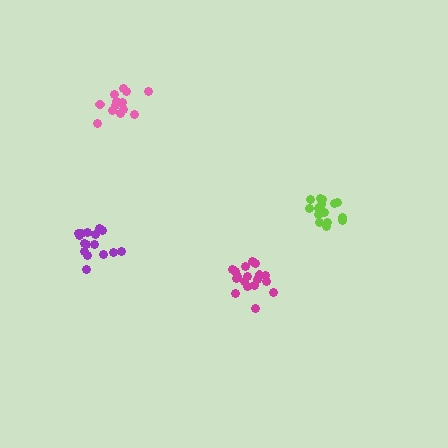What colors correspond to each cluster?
The clusters are colored: lime, magenta, purple, pink.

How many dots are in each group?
Group 1: 18 dots, Group 2: 18 dots, Group 3: 16 dots, Group 4: 13 dots (65 total).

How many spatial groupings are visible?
There are 4 spatial groupings.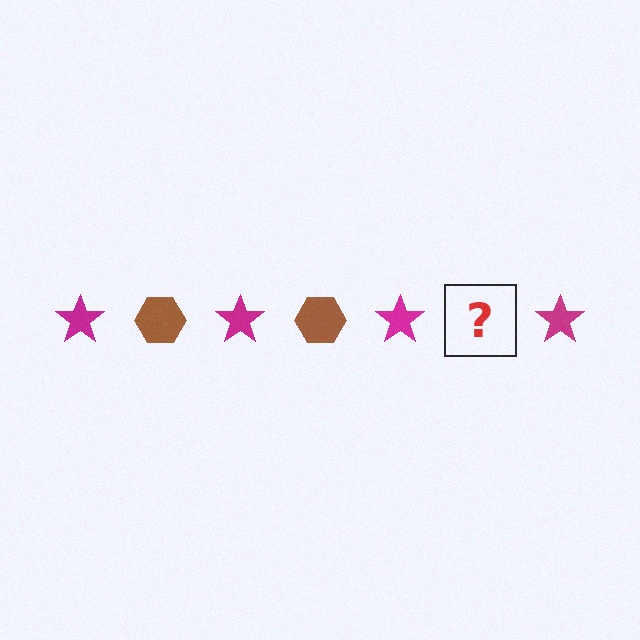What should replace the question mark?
The question mark should be replaced with a brown hexagon.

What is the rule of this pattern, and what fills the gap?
The rule is that the pattern alternates between magenta star and brown hexagon. The gap should be filled with a brown hexagon.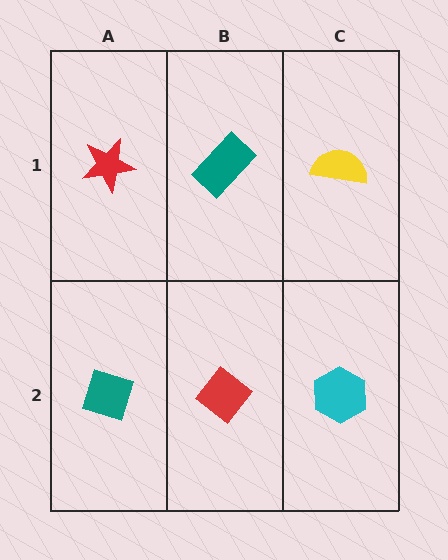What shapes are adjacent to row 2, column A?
A red star (row 1, column A), a red diamond (row 2, column B).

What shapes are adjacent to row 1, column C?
A cyan hexagon (row 2, column C), a teal rectangle (row 1, column B).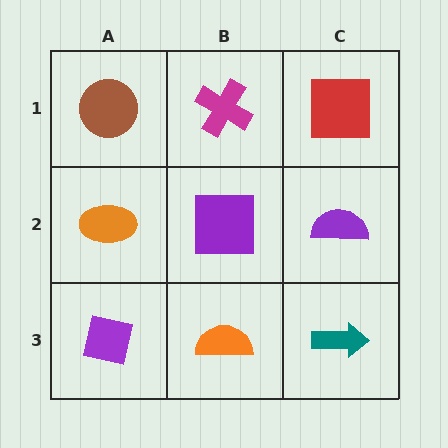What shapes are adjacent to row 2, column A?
A brown circle (row 1, column A), a purple square (row 3, column A), a purple square (row 2, column B).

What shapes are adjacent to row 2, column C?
A red square (row 1, column C), a teal arrow (row 3, column C), a purple square (row 2, column B).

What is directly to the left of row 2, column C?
A purple square.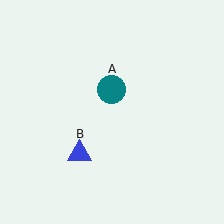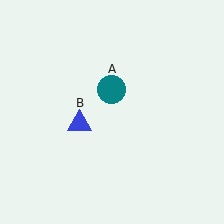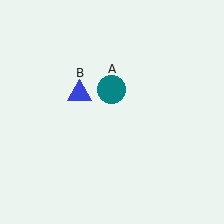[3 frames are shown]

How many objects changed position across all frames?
1 object changed position: blue triangle (object B).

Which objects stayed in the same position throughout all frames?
Teal circle (object A) remained stationary.